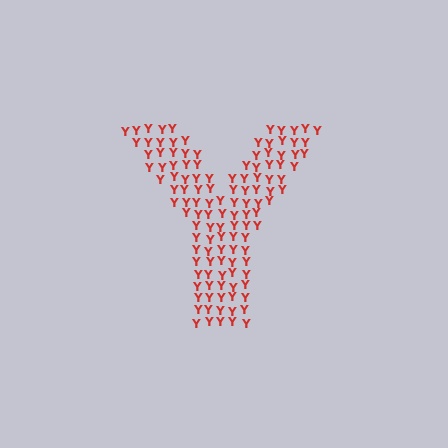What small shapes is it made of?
It is made of small letter Y's.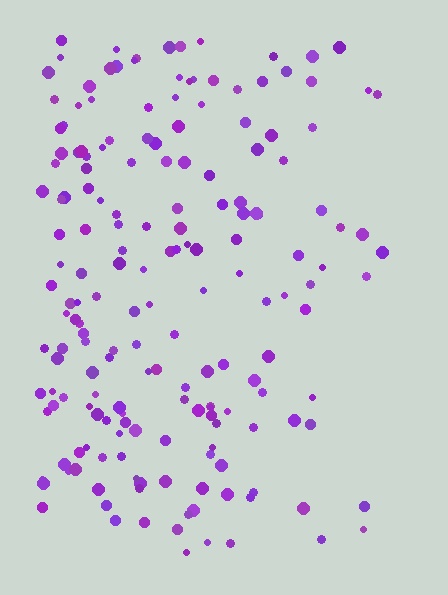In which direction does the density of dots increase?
From right to left, with the left side densest.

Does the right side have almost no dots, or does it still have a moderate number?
Still a moderate number, just noticeably fewer than the left.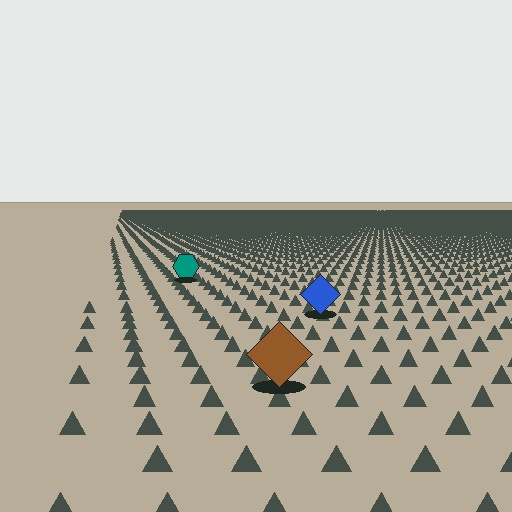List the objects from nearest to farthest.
From nearest to farthest: the brown diamond, the blue diamond, the teal hexagon.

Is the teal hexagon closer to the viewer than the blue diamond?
No. The blue diamond is closer — you can tell from the texture gradient: the ground texture is coarser near it.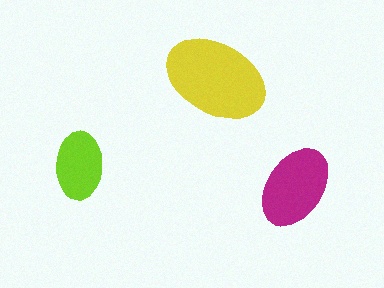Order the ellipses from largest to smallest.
the yellow one, the magenta one, the lime one.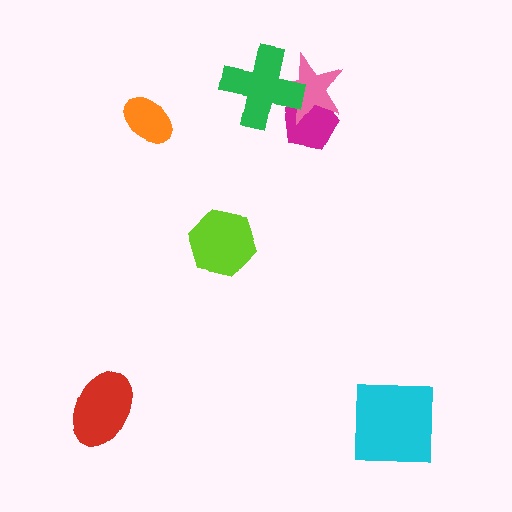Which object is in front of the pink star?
The green cross is in front of the pink star.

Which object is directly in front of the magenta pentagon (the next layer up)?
The pink star is directly in front of the magenta pentagon.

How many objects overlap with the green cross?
2 objects overlap with the green cross.